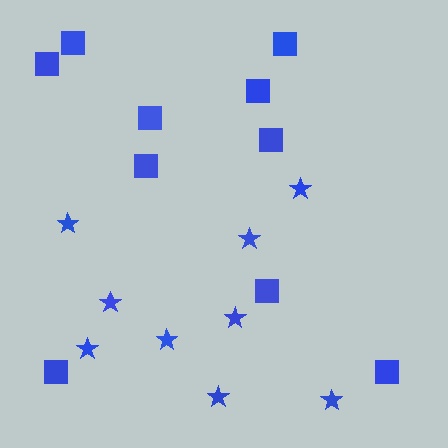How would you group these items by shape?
There are 2 groups: one group of squares (10) and one group of stars (9).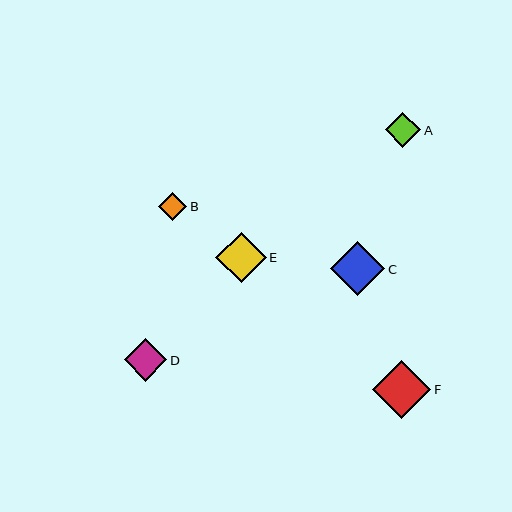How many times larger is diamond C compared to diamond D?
Diamond C is approximately 1.3 times the size of diamond D.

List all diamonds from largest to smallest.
From largest to smallest: F, C, E, D, A, B.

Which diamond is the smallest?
Diamond B is the smallest with a size of approximately 28 pixels.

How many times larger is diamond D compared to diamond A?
Diamond D is approximately 1.2 times the size of diamond A.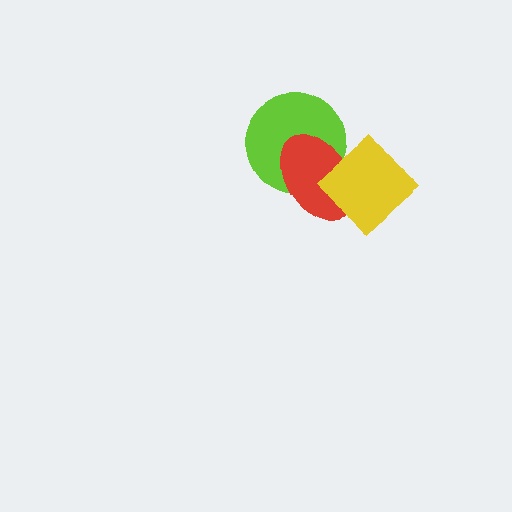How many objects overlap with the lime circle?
1 object overlaps with the lime circle.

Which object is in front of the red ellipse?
The yellow diamond is in front of the red ellipse.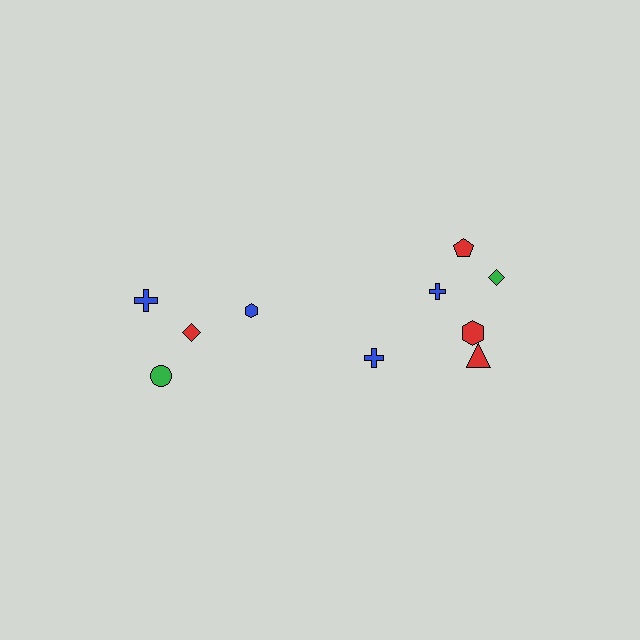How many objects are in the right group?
There are 6 objects.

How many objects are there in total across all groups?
There are 10 objects.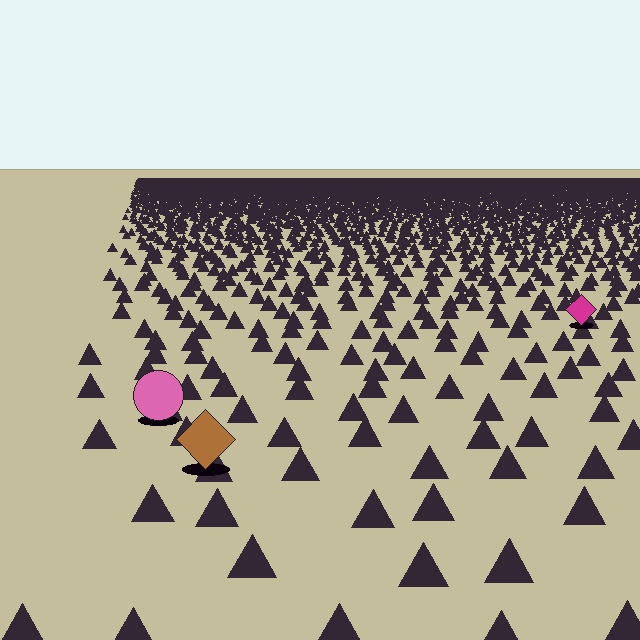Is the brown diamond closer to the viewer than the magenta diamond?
Yes. The brown diamond is closer — you can tell from the texture gradient: the ground texture is coarser near it.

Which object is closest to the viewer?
The brown diamond is closest. The texture marks near it are larger and more spread out.